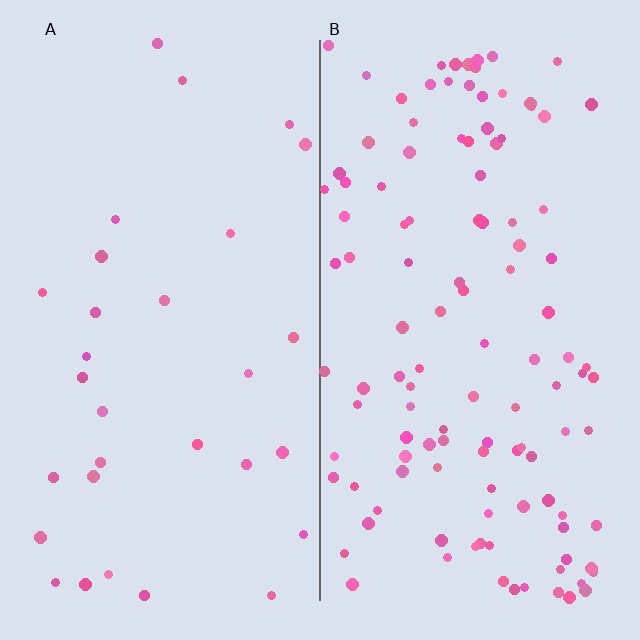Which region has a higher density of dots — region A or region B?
B (the right).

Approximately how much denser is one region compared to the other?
Approximately 3.9× — region B over region A.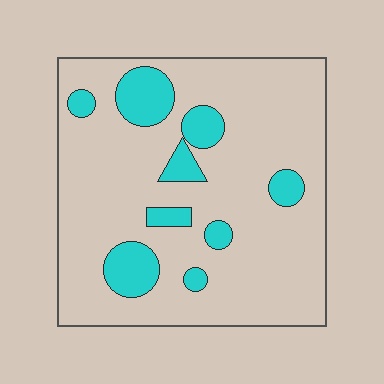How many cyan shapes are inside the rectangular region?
9.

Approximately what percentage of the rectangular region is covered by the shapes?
Approximately 15%.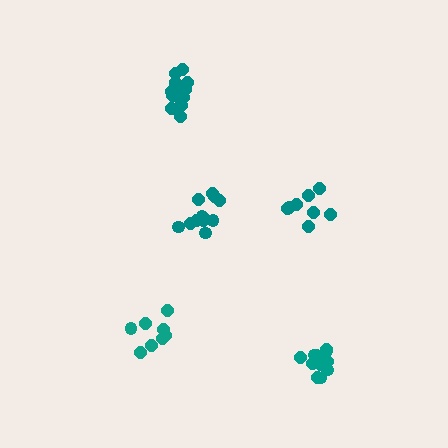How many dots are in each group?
Group 1: 8 dots, Group 2: 8 dots, Group 3: 12 dots, Group 4: 12 dots, Group 5: 14 dots (54 total).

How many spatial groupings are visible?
There are 5 spatial groupings.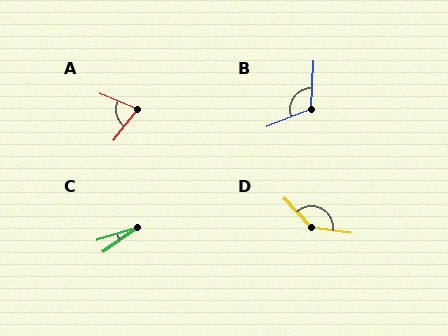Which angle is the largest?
D, at approximately 141 degrees.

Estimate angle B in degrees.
Approximately 114 degrees.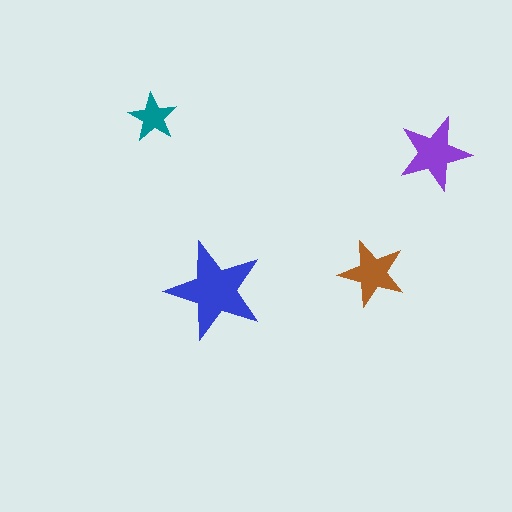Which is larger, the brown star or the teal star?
The brown one.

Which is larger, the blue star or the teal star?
The blue one.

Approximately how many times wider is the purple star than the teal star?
About 1.5 times wider.